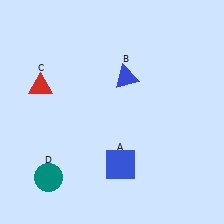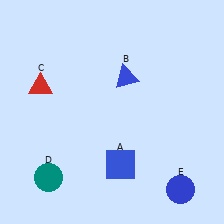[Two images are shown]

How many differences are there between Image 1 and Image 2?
There is 1 difference between the two images.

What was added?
A blue circle (E) was added in Image 2.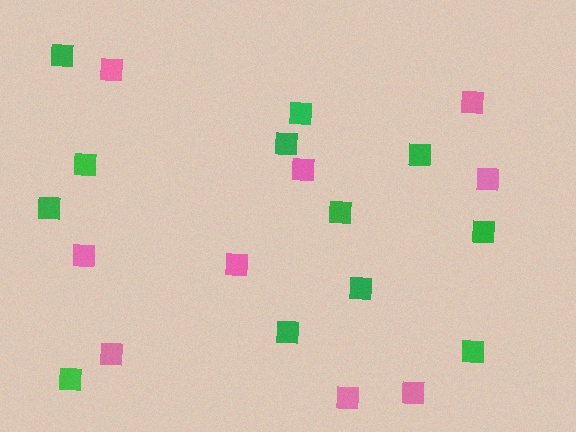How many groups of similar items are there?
There are 2 groups: one group of green squares (12) and one group of pink squares (9).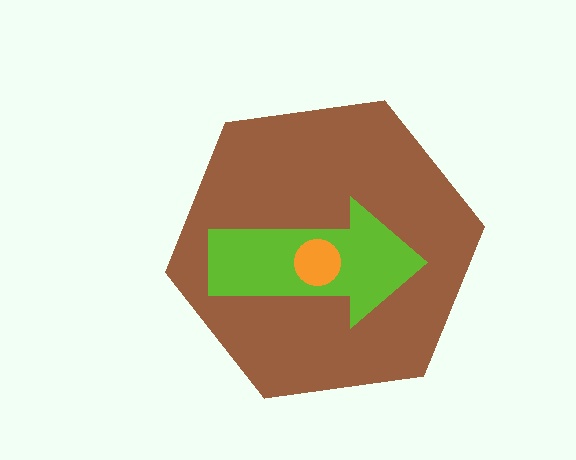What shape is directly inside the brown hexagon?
The lime arrow.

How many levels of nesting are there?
3.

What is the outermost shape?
The brown hexagon.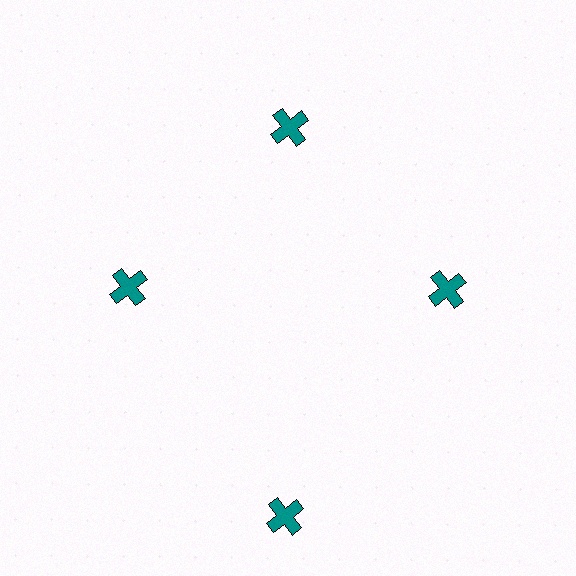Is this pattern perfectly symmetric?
No. The 4 teal crosses are arranged in a ring, but one element near the 6 o'clock position is pushed outward from the center, breaking the 4-fold rotational symmetry.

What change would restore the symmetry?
The symmetry would be restored by moving it inward, back onto the ring so that all 4 crosses sit at equal angles and equal distance from the center.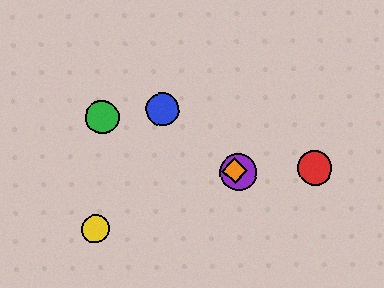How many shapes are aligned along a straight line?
3 shapes (the green circle, the purple circle, the orange diamond) are aligned along a straight line.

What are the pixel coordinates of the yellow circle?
The yellow circle is at (96, 229).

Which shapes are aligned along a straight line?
The green circle, the purple circle, the orange diamond are aligned along a straight line.